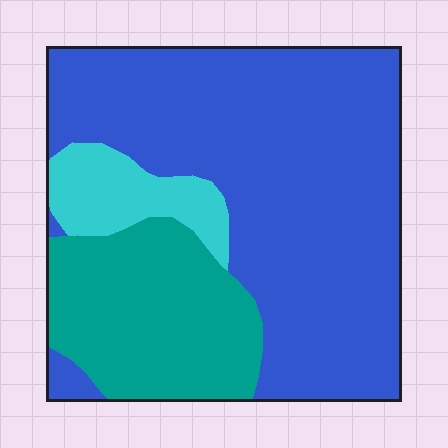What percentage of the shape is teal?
Teal takes up about one quarter (1/4) of the shape.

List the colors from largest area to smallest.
From largest to smallest: blue, teal, cyan.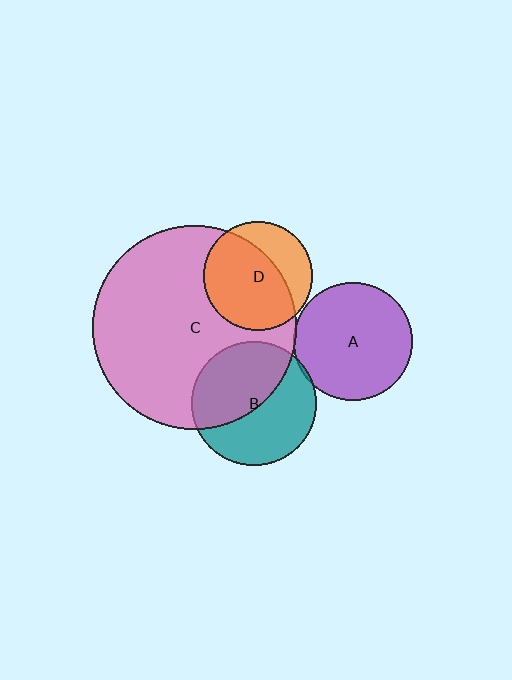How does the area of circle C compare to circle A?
Approximately 2.9 times.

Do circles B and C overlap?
Yes.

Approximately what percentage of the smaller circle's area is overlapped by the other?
Approximately 50%.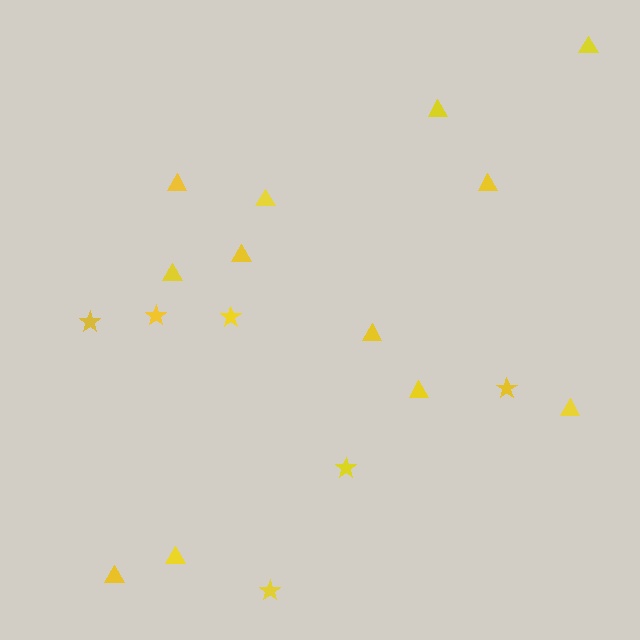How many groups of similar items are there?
There are 2 groups: one group of stars (6) and one group of triangles (12).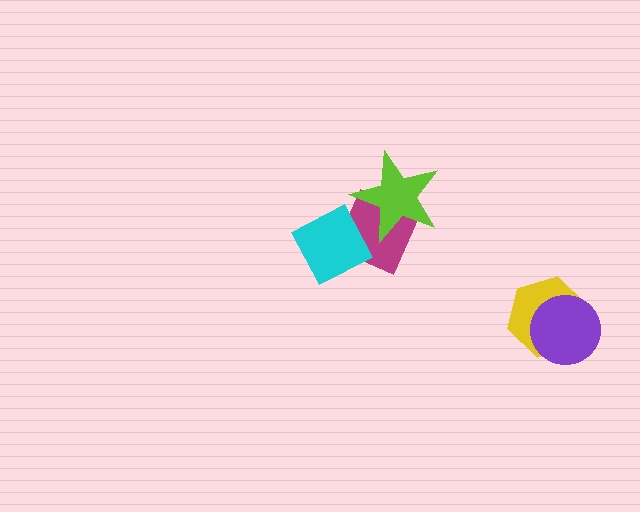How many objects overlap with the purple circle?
1 object overlaps with the purple circle.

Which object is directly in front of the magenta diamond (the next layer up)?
The cyan diamond is directly in front of the magenta diamond.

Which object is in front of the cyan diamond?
The lime star is in front of the cyan diamond.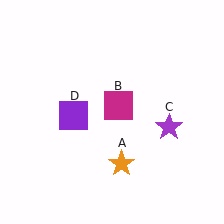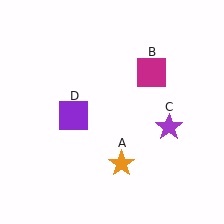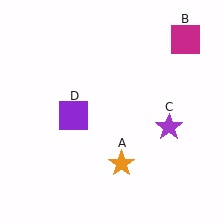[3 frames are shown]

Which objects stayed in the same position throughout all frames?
Orange star (object A) and purple star (object C) and purple square (object D) remained stationary.